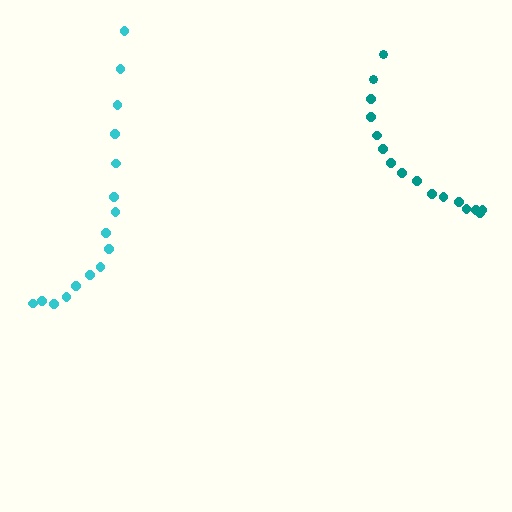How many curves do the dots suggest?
There are 2 distinct paths.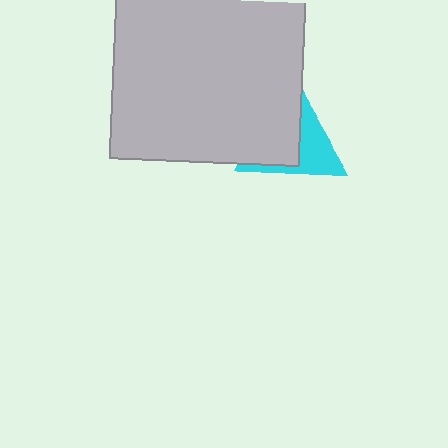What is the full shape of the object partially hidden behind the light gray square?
The partially hidden object is a cyan triangle.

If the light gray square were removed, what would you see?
You would see the complete cyan triangle.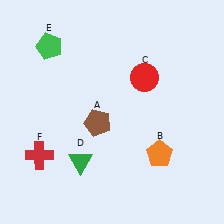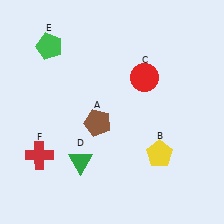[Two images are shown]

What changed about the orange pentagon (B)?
In Image 1, B is orange. In Image 2, it changed to yellow.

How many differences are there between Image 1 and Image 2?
There is 1 difference between the two images.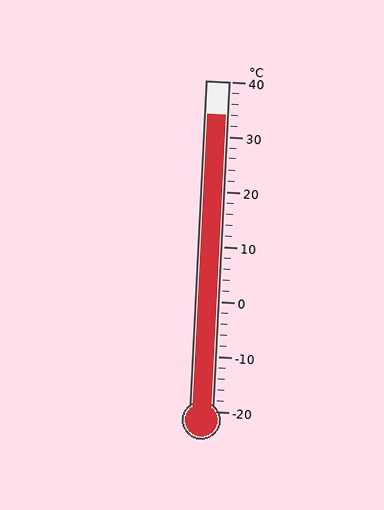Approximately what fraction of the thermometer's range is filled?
The thermometer is filled to approximately 90% of its range.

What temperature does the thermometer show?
The thermometer shows approximately 34°C.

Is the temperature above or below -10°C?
The temperature is above -10°C.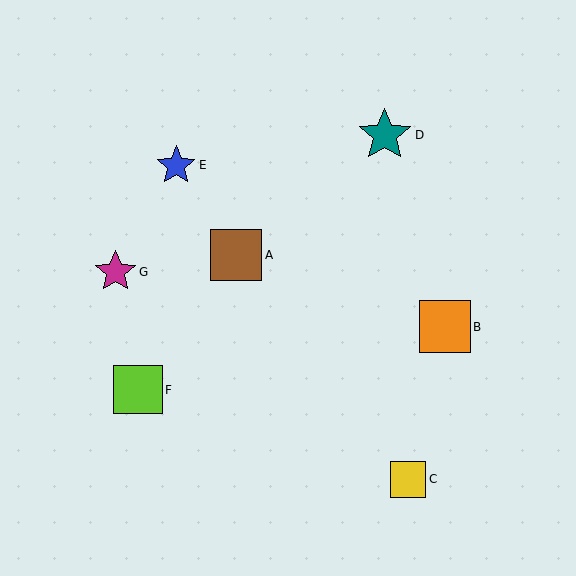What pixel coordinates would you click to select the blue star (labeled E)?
Click at (176, 165) to select the blue star E.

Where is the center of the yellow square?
The center of the yellow square is at (408, 479).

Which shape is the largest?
The teal star (labeled D) is the largest.